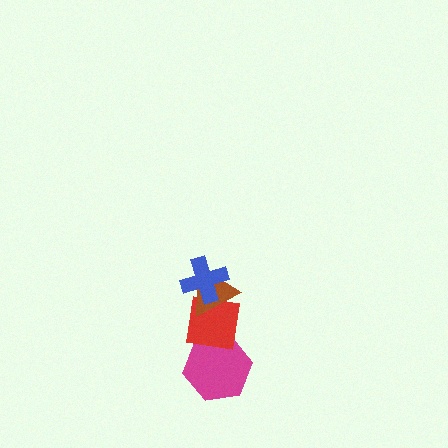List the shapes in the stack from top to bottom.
From top to bottom: the blue cross, the brown triangle, the red square, the magenta hexagon.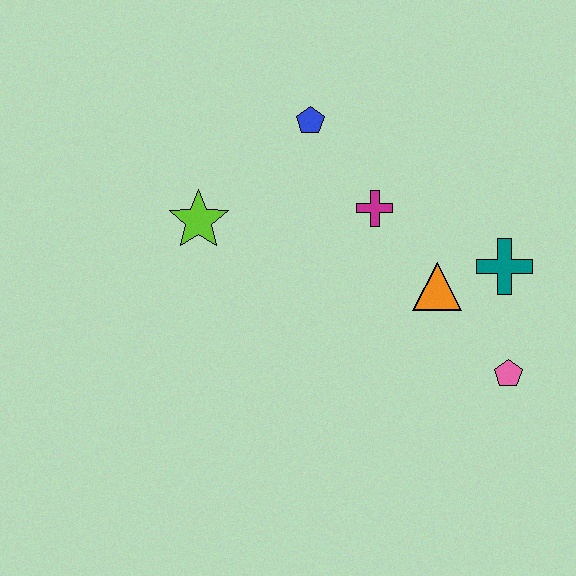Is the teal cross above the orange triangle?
Yes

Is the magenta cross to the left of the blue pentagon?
No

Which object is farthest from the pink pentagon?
The lime star is farthest from the pink pentagon.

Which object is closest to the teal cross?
The orange triangle is closest to the teal cross.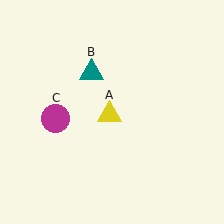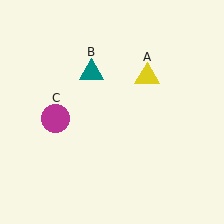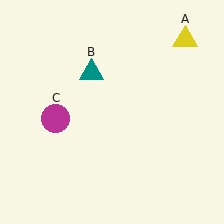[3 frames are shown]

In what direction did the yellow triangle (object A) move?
The yellow triangle (object A) moved up and to the right.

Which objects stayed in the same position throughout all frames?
Teal triangle (object B) and magenta circle (object C) remained stationary.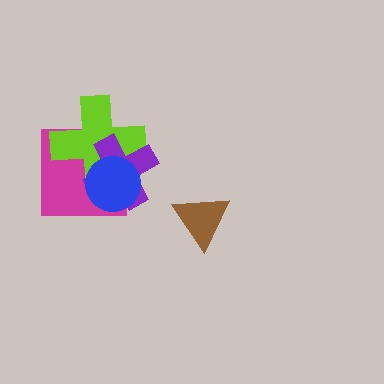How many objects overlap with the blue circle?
3 objects overlap with the blue circle.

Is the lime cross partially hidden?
Yes, it is partially covered by another shape.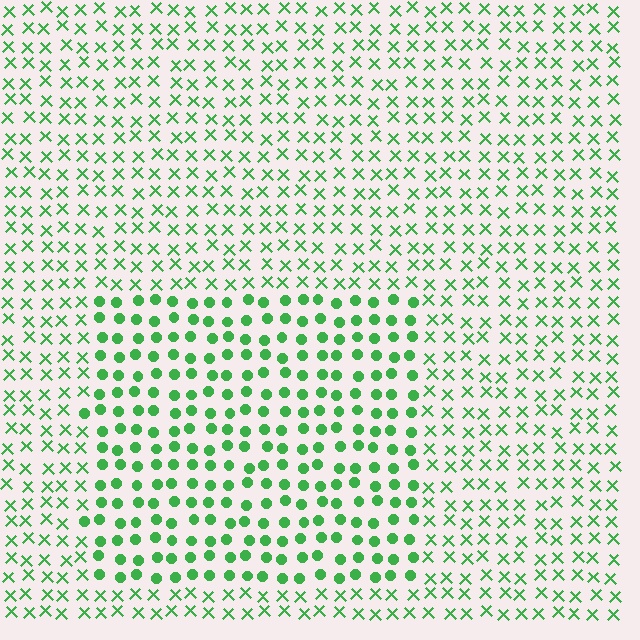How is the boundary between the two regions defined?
The boundary is defined by a change in element shape: circles inside vs. X marks outside. All elements share the same color and spacing.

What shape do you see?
I see a rectangle.